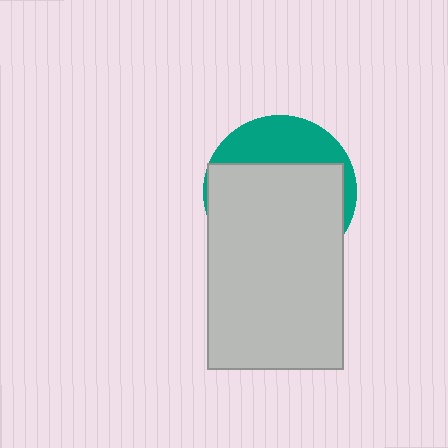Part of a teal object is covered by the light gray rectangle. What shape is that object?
It is a circle.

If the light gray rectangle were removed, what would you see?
You would see the complete teal circle.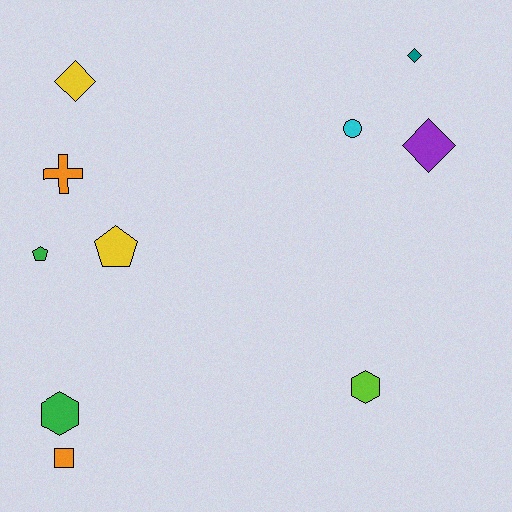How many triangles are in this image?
There are no triangles.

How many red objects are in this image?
There are no red objects.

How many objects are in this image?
There are 10 objects.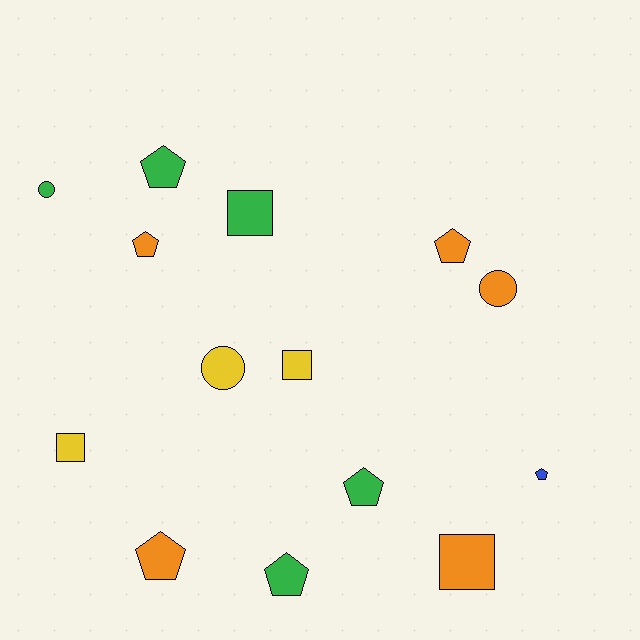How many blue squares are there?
There are no blue squares.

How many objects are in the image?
There are 14 objects.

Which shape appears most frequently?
Pentagon, with 7 objects.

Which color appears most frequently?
Orange, with 5 objects.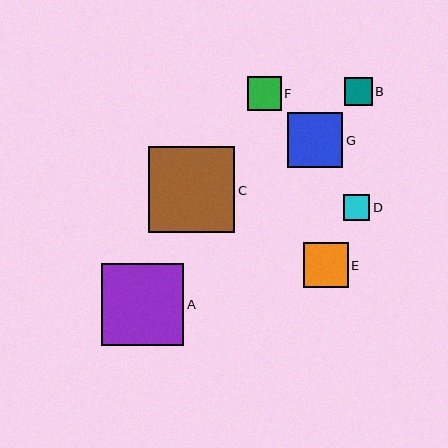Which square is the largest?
Square C is the largest with a size of approximately 86 pixels.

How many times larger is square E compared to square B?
Square E is approximately 1.6 times the size of square B.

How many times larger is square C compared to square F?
Square C is approximately 2.5 times the size of square F.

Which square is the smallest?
Square D is the smallest with a size of approximately 26 pixels.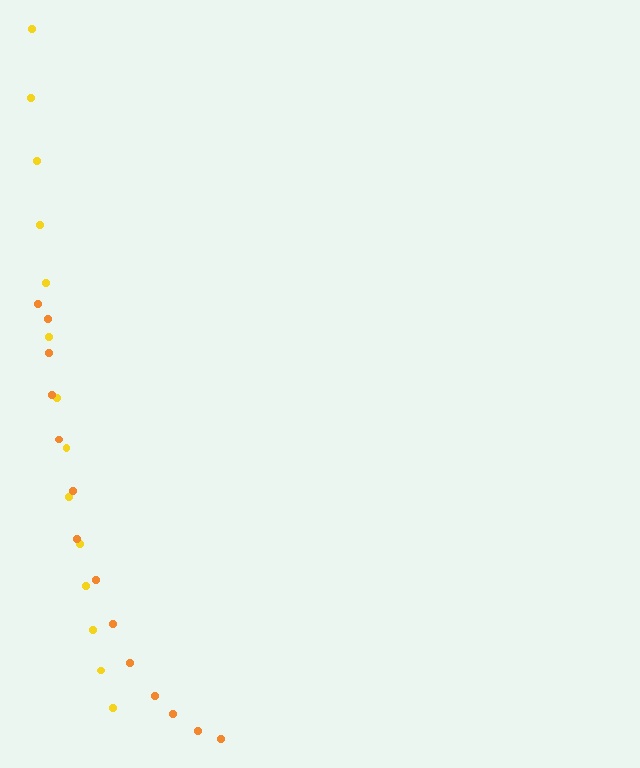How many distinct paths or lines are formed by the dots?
There are 2 distinct paths.